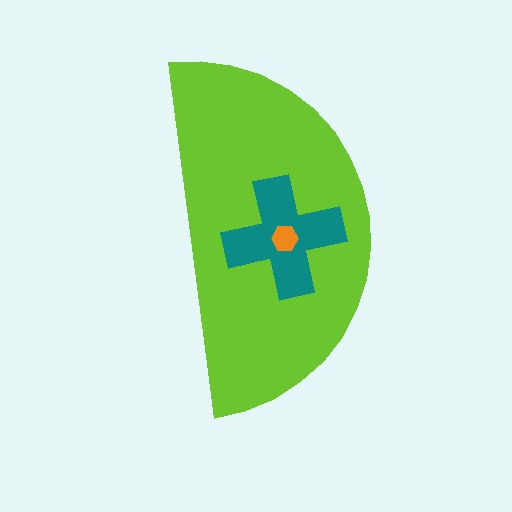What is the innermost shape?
The orange hexagon.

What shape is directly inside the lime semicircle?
The teal cross.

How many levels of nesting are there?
3.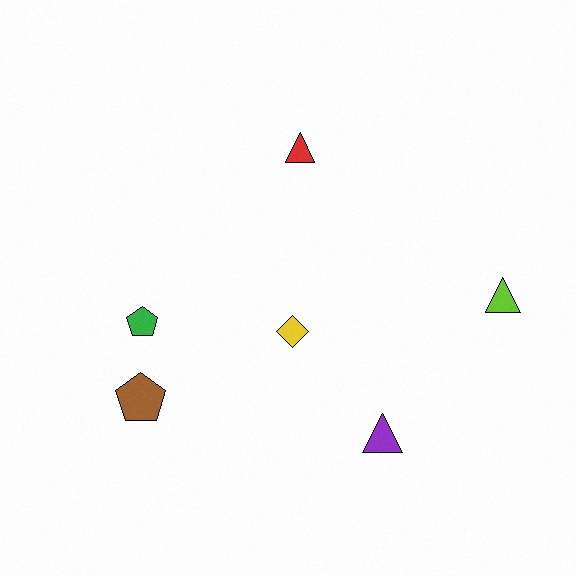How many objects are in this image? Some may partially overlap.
There are 6 objects.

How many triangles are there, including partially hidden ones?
There are 3 triangles.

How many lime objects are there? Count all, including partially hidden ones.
There is 1 lime object.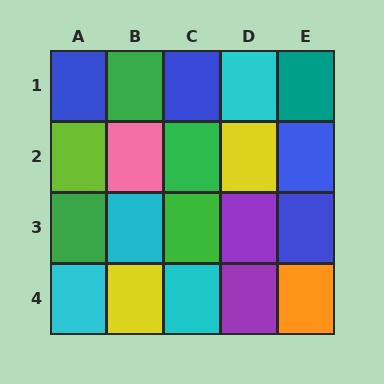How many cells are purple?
2 cells are purple.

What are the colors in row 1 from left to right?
Blue, green, blue, cyan, teal.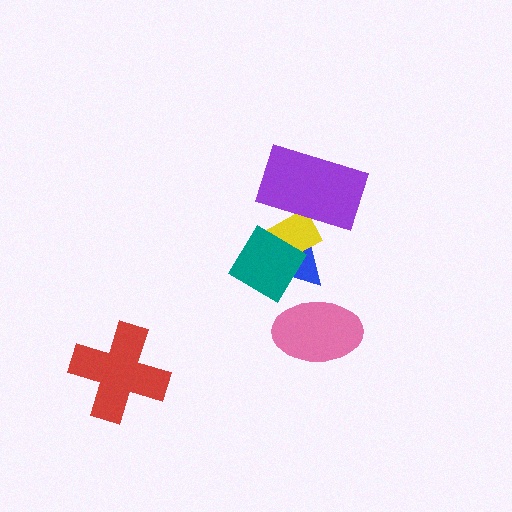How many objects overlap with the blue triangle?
3 objects overlap with the blue triangle.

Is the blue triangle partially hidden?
Yes, it is partially covered by another shape.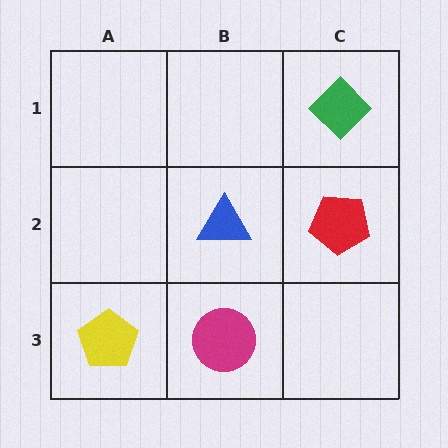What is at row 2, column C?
A red pentagon.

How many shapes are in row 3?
2 shapes.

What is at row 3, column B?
A magenta circle.